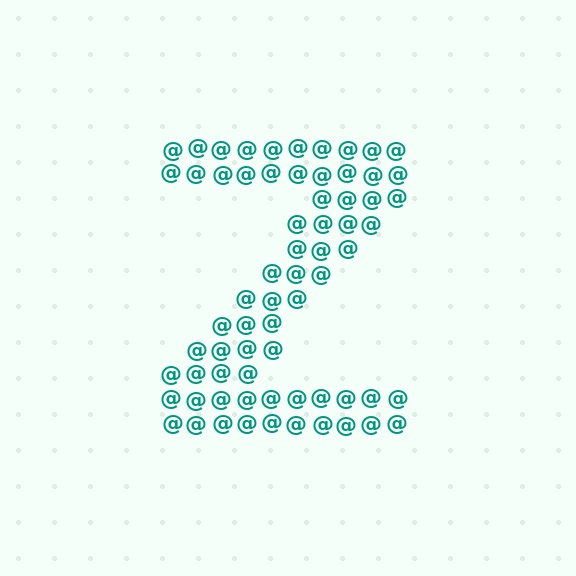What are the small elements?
The small elements are at signs.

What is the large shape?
The large shape is the letter Z.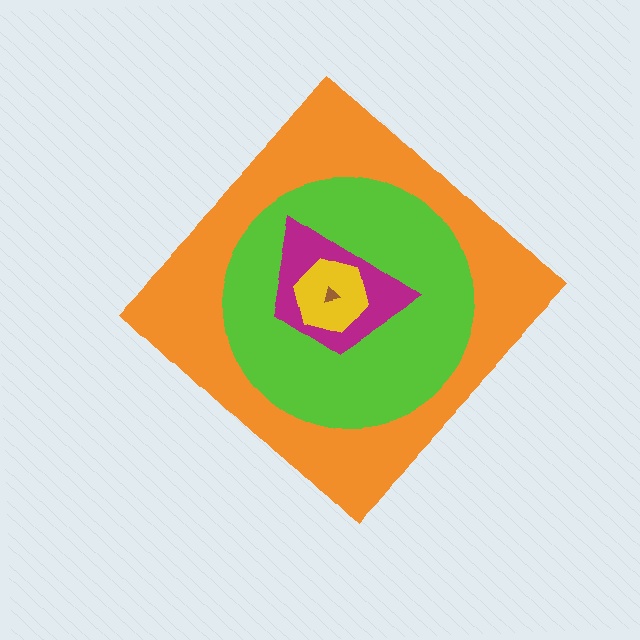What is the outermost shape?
The orange diamond.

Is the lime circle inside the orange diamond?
Yes.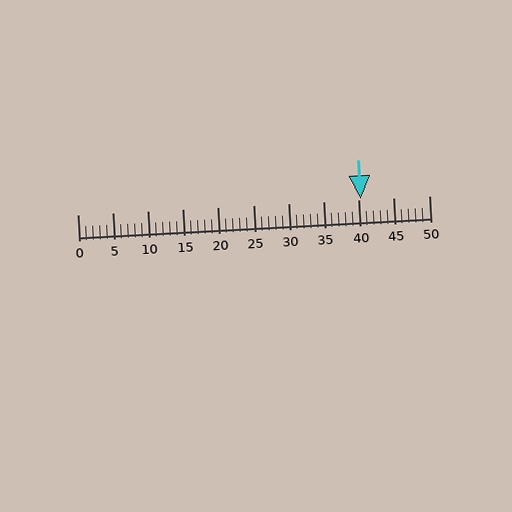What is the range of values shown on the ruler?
The ruler shows values from 0 to 50.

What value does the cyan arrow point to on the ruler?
The cyan arrow points to approximately 40.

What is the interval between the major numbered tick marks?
The major tick marks are spaced 5 units apart.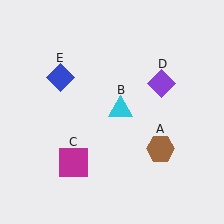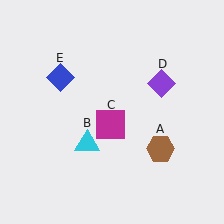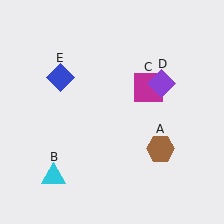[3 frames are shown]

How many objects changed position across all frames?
2 objects changed position: cyan triangle (object B), magenta square (object C).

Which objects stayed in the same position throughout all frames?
Brown hexagon (object A) and purple diamond (object D) and blue diamond (object E) remained stationary.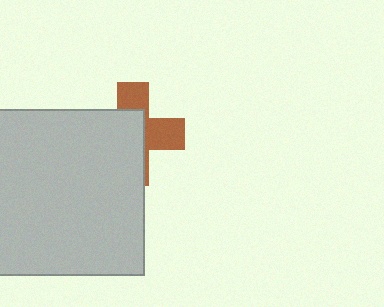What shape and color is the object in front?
The object in front is a light gray square.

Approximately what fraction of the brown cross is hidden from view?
Roughly 58% of the brown cross is hidden behind the light gray square.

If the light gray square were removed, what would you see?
You would see the complete brown cross.